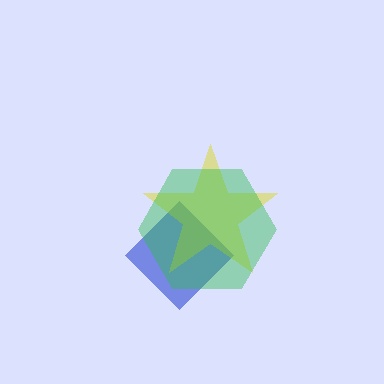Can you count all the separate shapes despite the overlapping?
Yes, there are 3 separate shapes.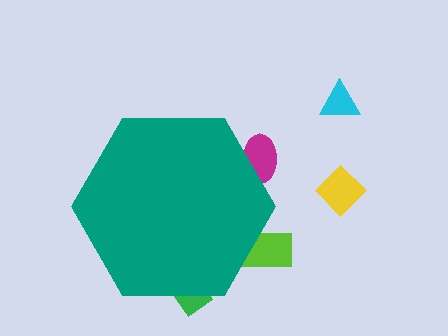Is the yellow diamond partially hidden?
No, the yellow diamond is fully visible.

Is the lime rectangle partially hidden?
Yes, the lime rectangle is partially hidden behind the teal hexagon.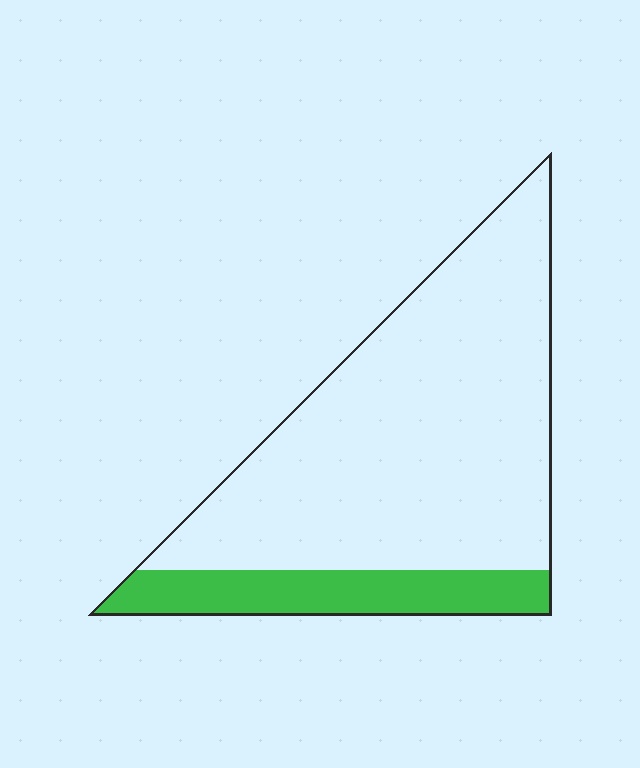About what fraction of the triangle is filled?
About one fifth (1/5).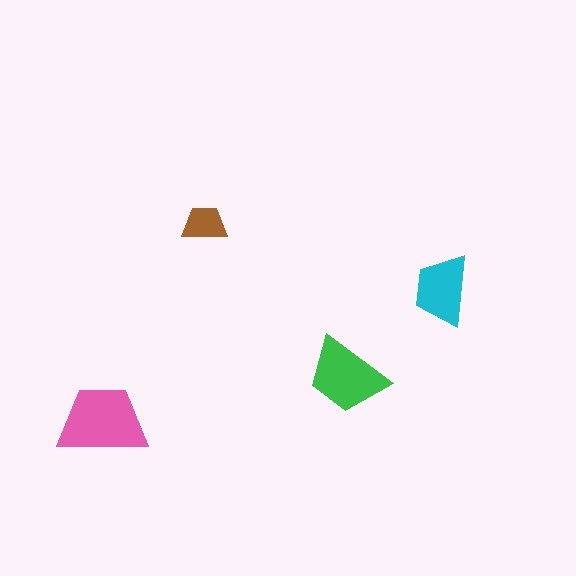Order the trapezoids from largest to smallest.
the pink one, the green one, the cyan one, the brown one.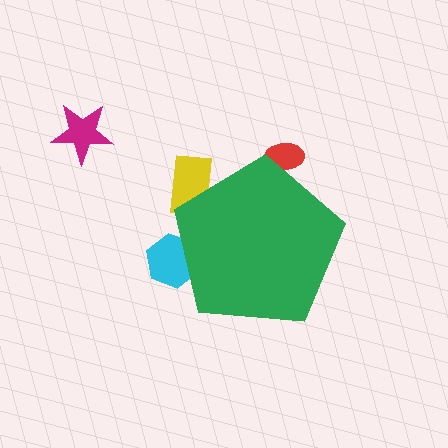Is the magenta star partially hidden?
No, the magenta star is fully visible.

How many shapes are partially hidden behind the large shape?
3 shapes are partially hidden.